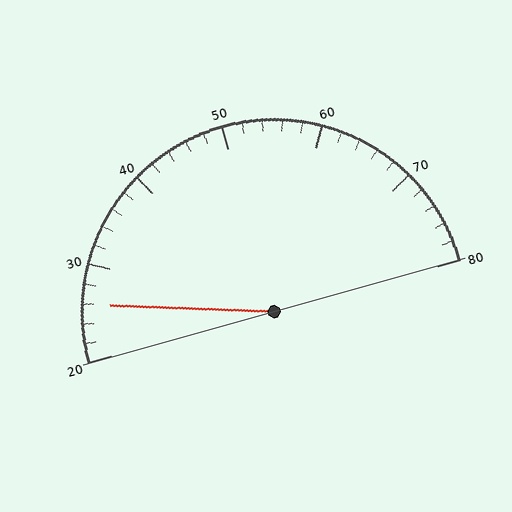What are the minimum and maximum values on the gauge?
The gauge ranges from 20 to 80.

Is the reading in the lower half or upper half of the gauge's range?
The reading is in the lower half of the range (20 to 80).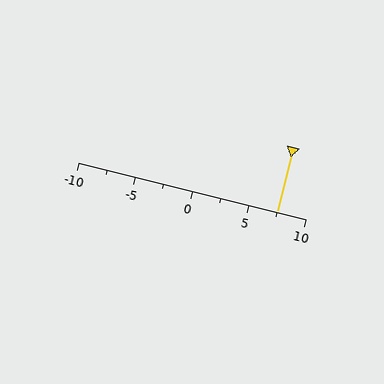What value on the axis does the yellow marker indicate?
The marker indicates approximately 7.5.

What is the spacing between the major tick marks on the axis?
The major ticks are spaced 5 apart.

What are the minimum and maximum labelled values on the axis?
The axis runs from -10 to 10.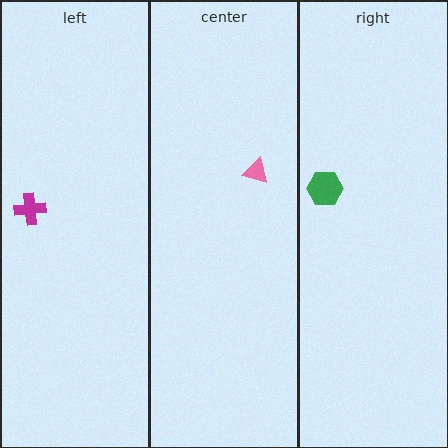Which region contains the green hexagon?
The right region.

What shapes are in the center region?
The pink triangle.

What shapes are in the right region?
The green hexagon.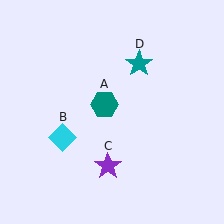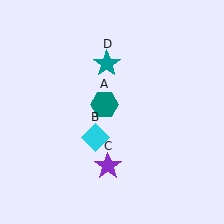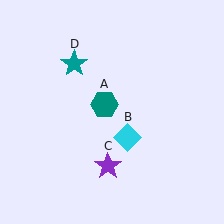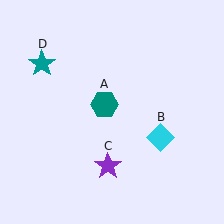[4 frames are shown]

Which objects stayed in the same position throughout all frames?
Teal hexagon (object A) and purple star (object C) remained stationary.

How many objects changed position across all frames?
2 objects changed position: cyan diamond (object B), teal star (object D).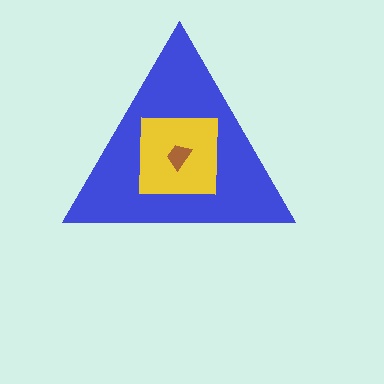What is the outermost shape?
The blue triangle.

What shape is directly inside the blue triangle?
The yellow square.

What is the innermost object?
The brown trapezoid.